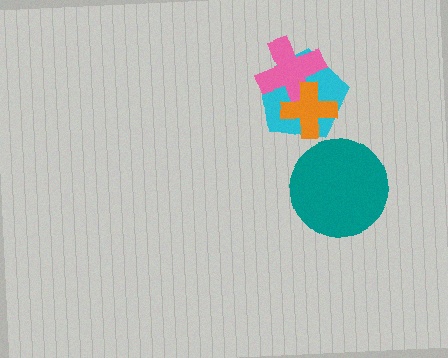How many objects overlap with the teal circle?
0 objects overlap with the teal circle.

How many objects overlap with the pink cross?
2 objects overlap with the pink cross.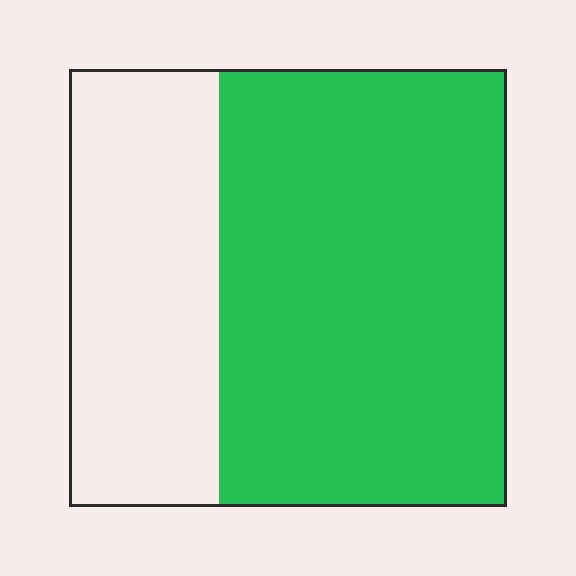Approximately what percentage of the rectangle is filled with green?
Approximately 65%.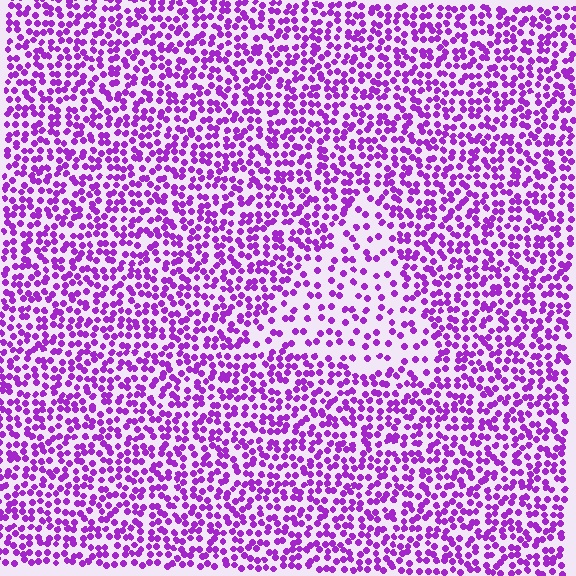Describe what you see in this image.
The image contains small purple elements arranged at two different densities. A triangle-shaped region is visible where the elements are less densely packed than the surrounding area.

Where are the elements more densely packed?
The elements are more densely packed outside the triangle boundary.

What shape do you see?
I see a triangle.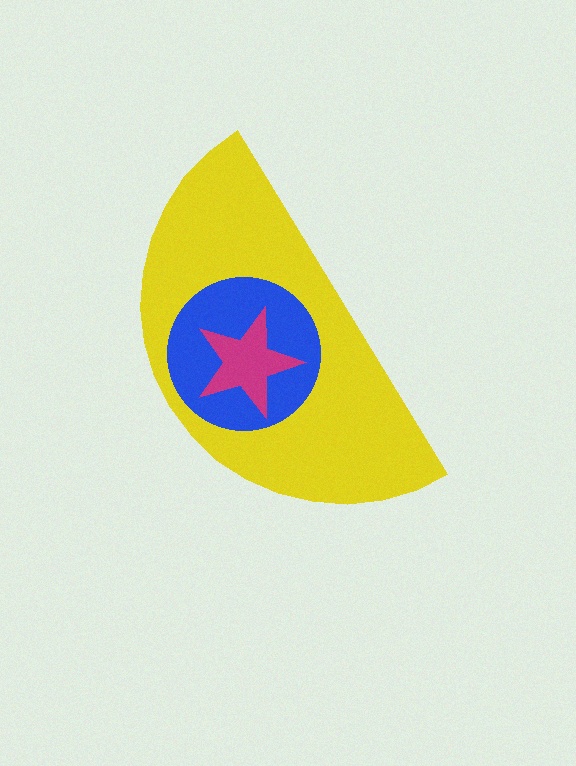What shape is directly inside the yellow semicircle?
The blue circle.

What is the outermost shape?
The yellow semicircle.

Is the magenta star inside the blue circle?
Yes.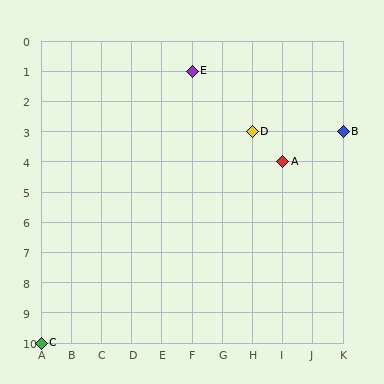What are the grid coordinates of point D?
Point D is at grid coordinates (H, 3).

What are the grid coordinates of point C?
Point C is at grid coordinates (A, 10).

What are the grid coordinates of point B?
Point B is at grid coordinates (K, 3).